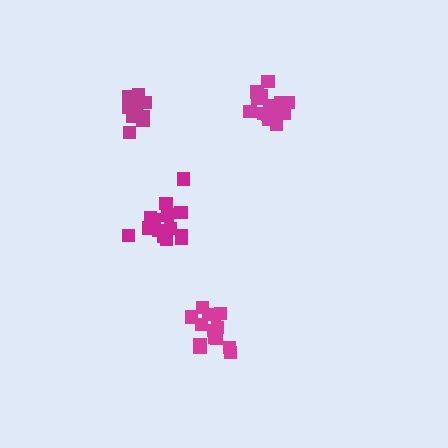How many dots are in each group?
Group 1: 14 dots, Group 2: 15 dots, Group 3: 15 dots, Group 4: 11 dots (55 total).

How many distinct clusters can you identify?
There are 4 distinct clusters.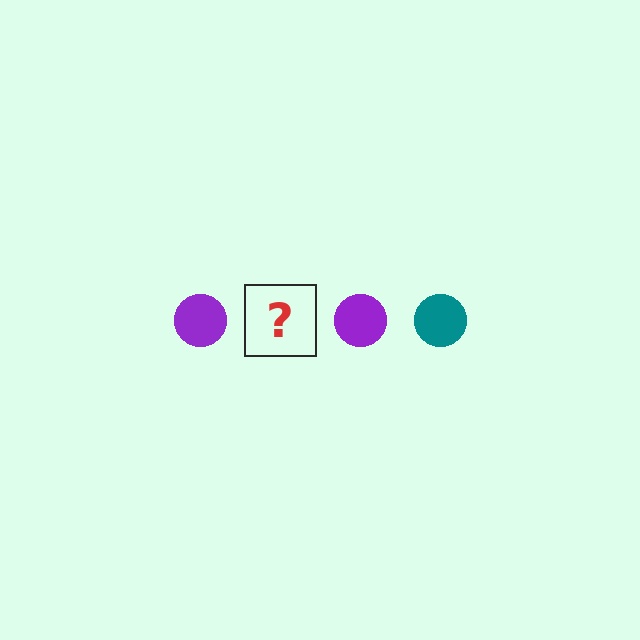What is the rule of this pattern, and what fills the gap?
The rule is that the pattern cycles through purple, teal circles. The gap should be filled with a teal circle.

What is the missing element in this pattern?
The missing element is a teal circle.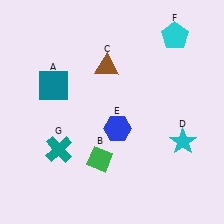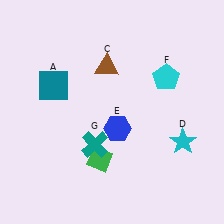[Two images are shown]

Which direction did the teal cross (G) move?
The teal cross (G) moved right.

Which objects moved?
The objects that moved are: the cyan pentagon (F), the teal cross (G).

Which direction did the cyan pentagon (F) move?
The cyan pentagon (F) moved down.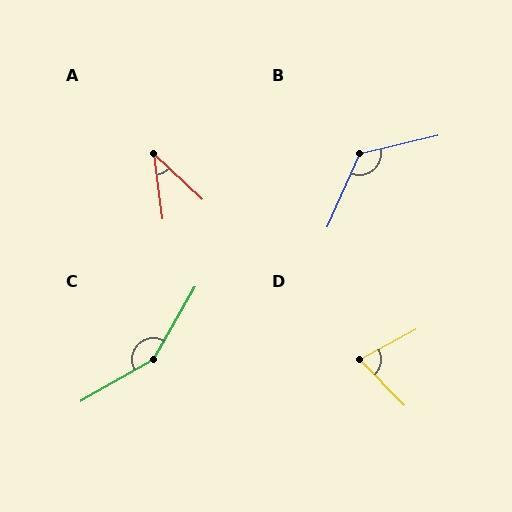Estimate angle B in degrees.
Approximately 127 degrees.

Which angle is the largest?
C, at approximately 150 degrees.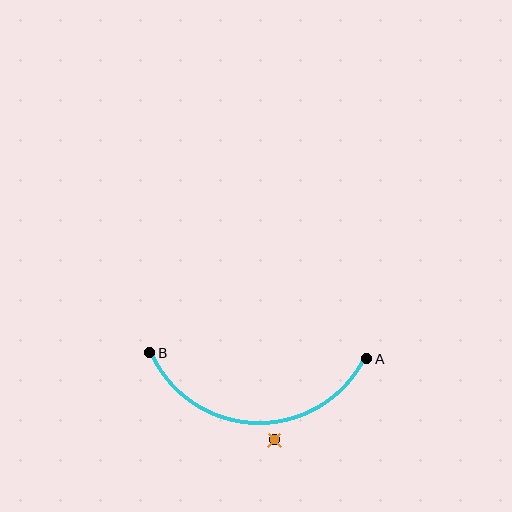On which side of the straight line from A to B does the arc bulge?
The arc bulges below the straight line connecting A and B.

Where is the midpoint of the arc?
The arc midpoint is the point on the curve farthest from the straight line joining A and B. It sits below that line.